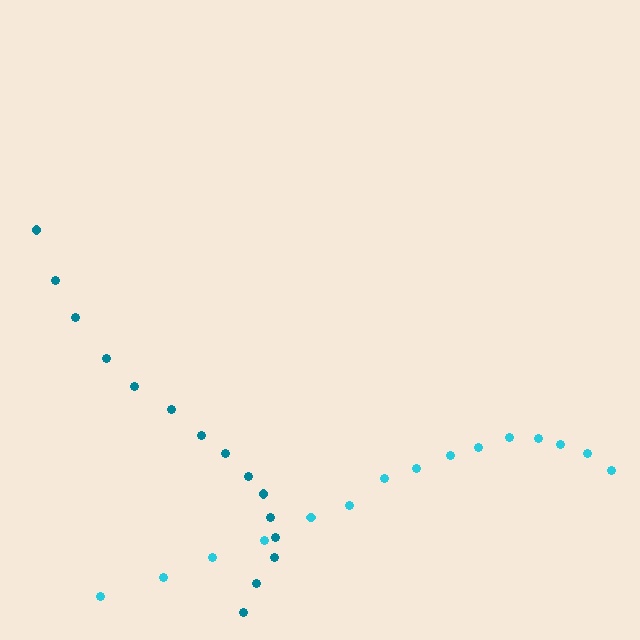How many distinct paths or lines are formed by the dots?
There are 2 distinct paths.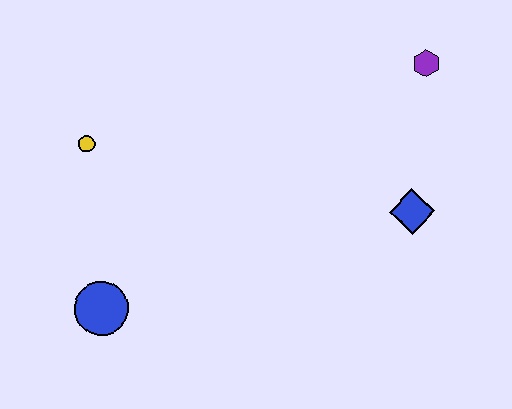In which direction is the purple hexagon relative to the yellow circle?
The purple hexagon is to the right of the yellow circle.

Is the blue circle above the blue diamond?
No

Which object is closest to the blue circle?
The yellow circle is closest to the blue circle.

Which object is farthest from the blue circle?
The purple hexagon is farthest from the blue circle.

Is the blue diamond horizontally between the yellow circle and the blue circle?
No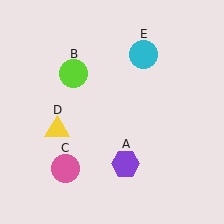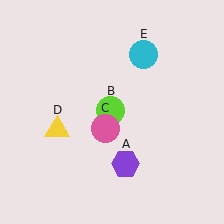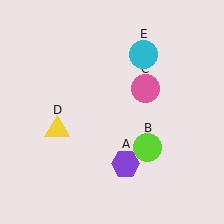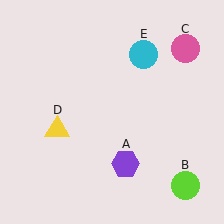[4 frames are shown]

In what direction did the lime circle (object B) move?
The lime circle (object B) moved down and to the right.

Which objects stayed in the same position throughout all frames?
Purple hexagon (object A) and yellow triangle (object D) and cyan circle (object E) remained stationary.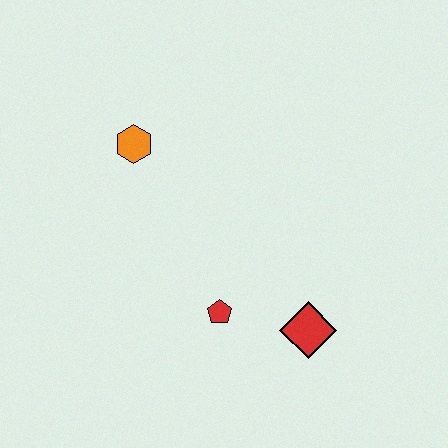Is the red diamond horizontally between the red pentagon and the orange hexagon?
No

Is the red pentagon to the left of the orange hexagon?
No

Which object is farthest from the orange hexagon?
The red diamond is farthest from the orange hexagon.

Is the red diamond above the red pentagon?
No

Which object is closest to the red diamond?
The red pentagon is closest to the red diamond.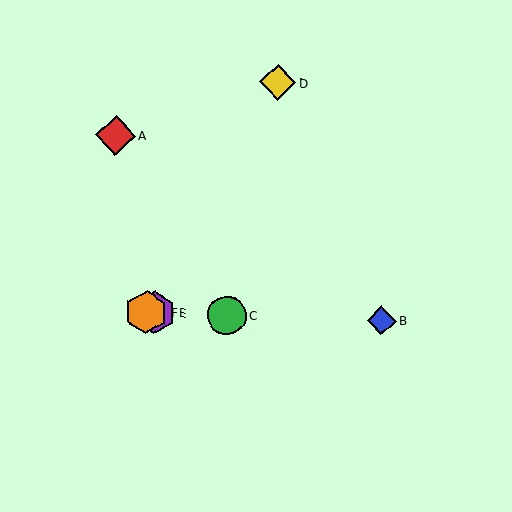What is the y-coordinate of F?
Object F is at y≈312.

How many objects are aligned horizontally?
4 objects (B, C, E, F) are aligned horizontally.